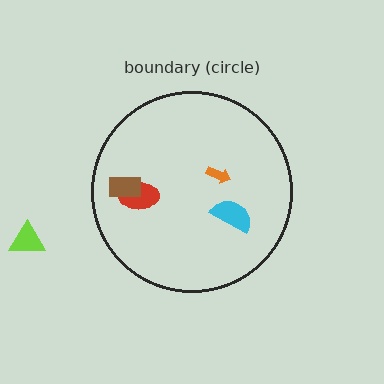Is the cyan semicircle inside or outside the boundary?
Inside.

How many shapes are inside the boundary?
4 inside, 1 outside.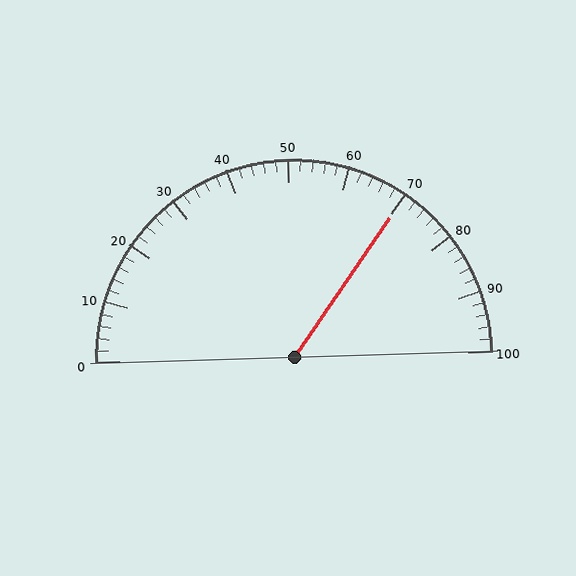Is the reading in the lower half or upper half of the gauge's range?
The reading is in the upper half of the range (0 to 100).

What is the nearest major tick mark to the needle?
The nearest major tick mark is 70.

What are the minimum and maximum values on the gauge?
The gauge ranges from 0 to 100.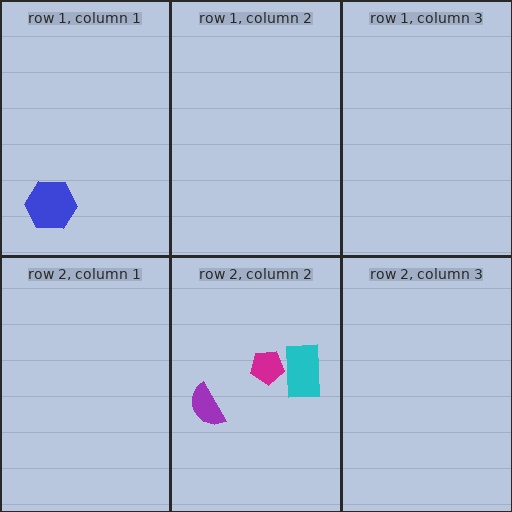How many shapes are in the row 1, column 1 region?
1.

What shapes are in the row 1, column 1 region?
The blue hexagon.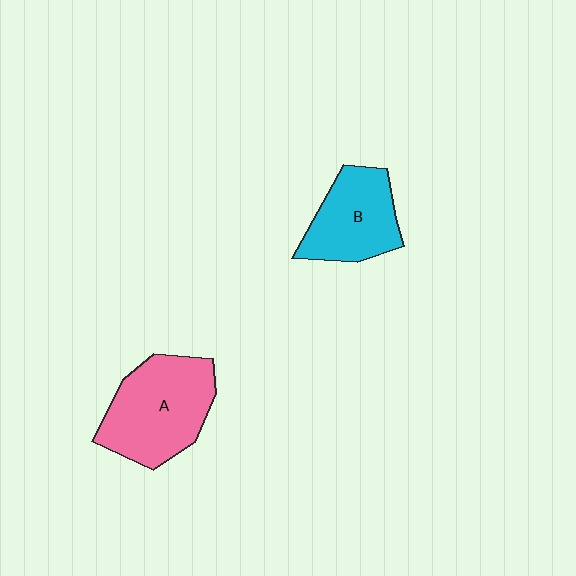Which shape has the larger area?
Shape A (pink).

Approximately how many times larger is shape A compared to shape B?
Approximately 1.3 times.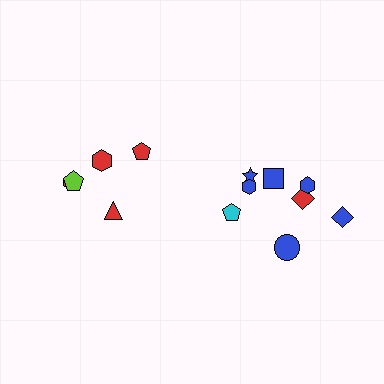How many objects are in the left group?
There are 5 objects.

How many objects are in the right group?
There are 8 objects.